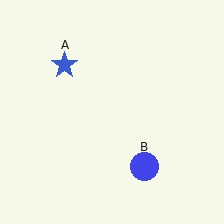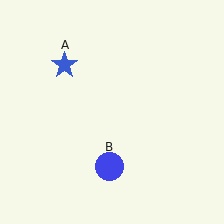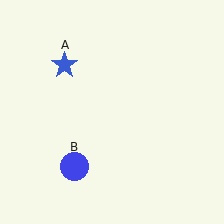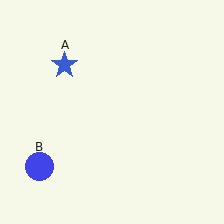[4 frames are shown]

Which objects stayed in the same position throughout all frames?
Blue star (object A) remained stationary.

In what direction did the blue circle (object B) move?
The blue circle (object B) moved left.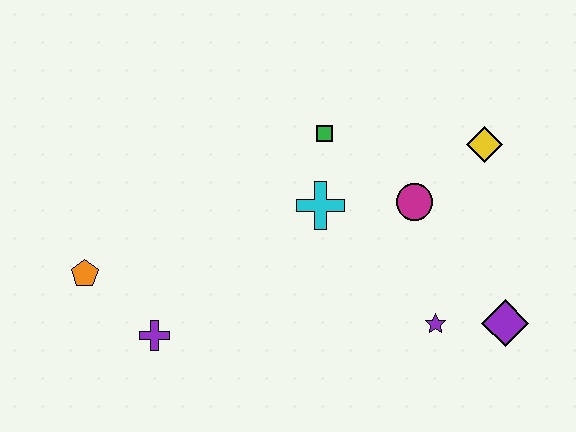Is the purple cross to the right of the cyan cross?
No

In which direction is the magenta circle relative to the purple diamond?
The magenta circle is above the purple diamond.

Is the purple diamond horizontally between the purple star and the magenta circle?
No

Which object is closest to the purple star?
The purple diamond is closest to the purple star.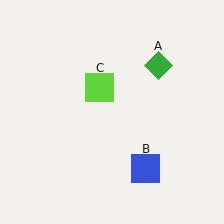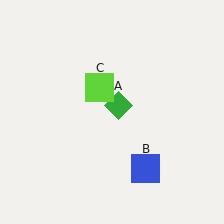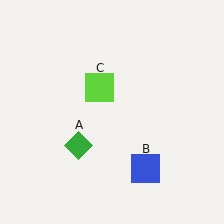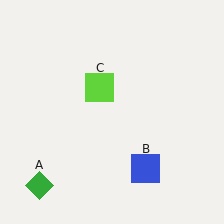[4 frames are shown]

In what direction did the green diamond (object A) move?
The green diamond (object A) moved down and to the left.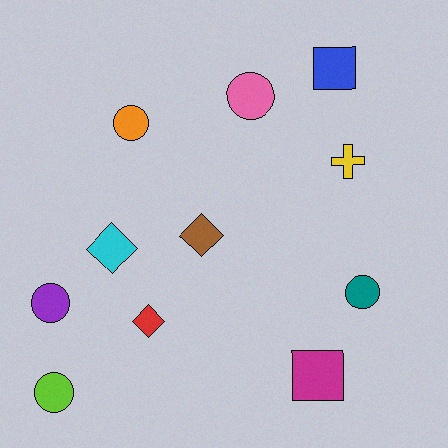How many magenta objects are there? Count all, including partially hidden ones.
There is 1 magenta object.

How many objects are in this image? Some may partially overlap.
There are 11 objects.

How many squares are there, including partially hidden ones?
There are 2 squares.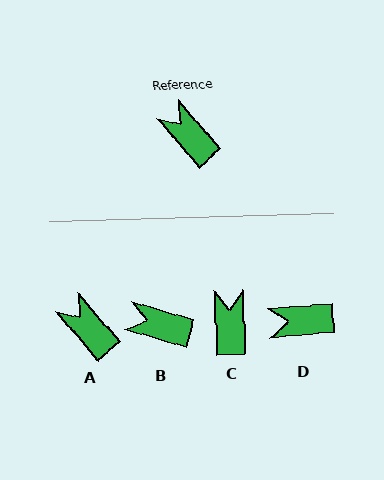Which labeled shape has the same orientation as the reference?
A.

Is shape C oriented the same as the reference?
No, it is off by about 38 degrees.